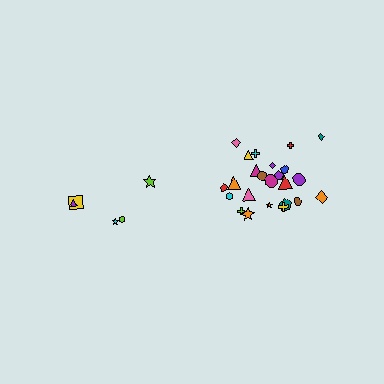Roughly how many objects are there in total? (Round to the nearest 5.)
Roughly 30 objects in total.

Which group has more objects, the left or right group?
The right group.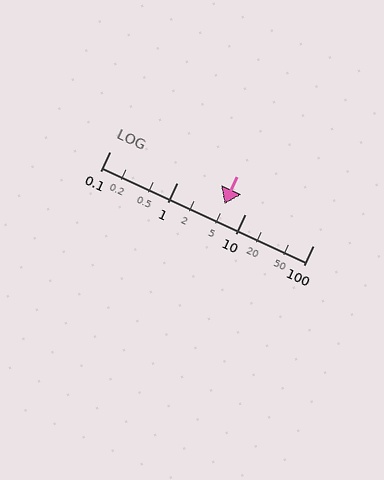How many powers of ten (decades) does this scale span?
The scale spans 3 decades, from 0.1 to 100.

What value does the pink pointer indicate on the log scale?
The pointer indicates approximately 5.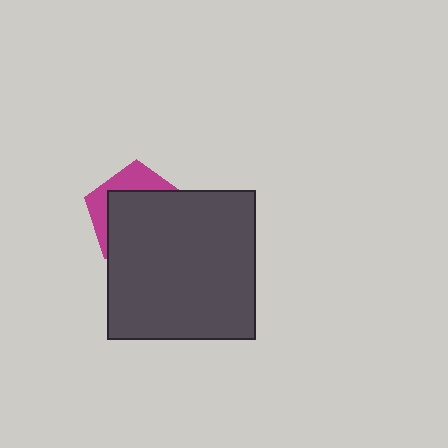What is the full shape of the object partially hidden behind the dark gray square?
The partially hidden object is a magenta pentagon.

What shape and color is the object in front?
The object in front is a dark gray square.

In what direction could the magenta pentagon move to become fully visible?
The magenta pentagon could move toward the upper-left. That would shift it out from behind the dark gray square entirely.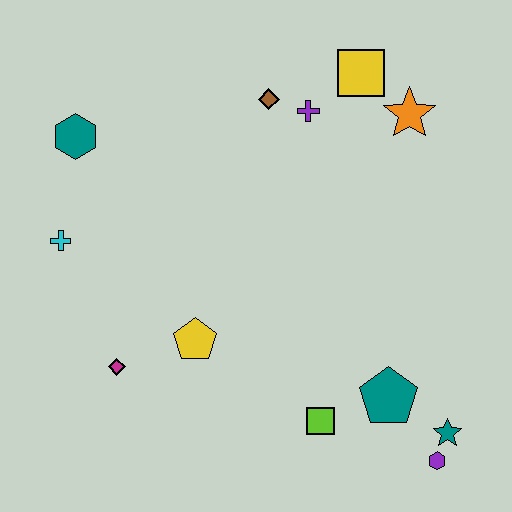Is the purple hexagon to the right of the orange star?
Yes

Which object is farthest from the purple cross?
The purple hexagon is farthest from the purple cross.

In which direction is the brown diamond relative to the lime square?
The brown diamond is above the lime square.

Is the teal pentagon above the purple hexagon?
Yes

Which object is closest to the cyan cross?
The teal hexagon is closest to the cyan cross.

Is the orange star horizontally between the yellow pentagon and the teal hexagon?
No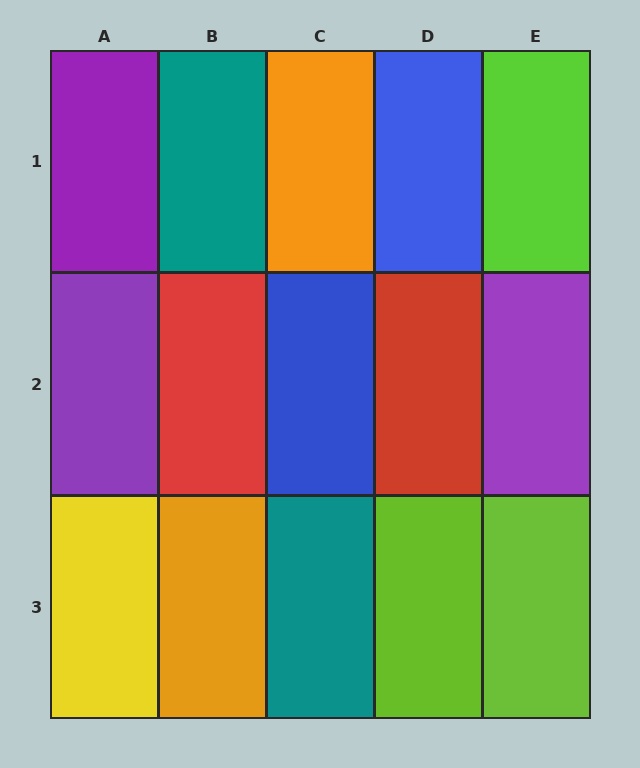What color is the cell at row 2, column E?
Purple.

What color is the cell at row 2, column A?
Purple.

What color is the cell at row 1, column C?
Orange.